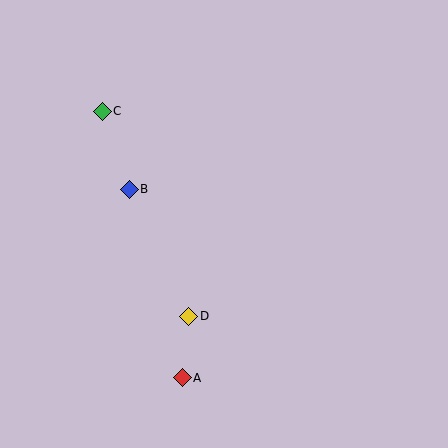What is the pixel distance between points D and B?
The distance between D and B is 141 pixels.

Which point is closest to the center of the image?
Point D at (189, 316) is closest to the center.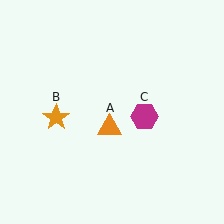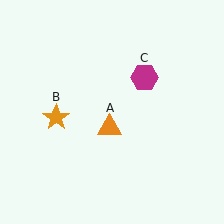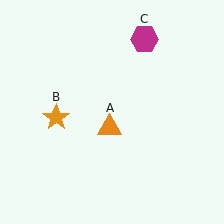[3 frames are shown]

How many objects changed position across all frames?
1 object changed position: magenta hexagon (object C).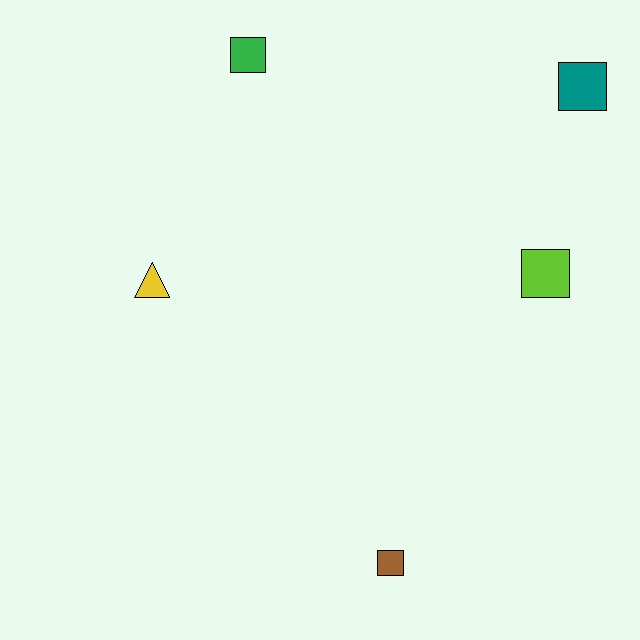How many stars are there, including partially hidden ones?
There are no stars.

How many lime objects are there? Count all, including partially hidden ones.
There is 1 lime object.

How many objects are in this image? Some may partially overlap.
There are 5 objects.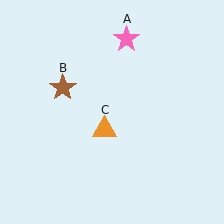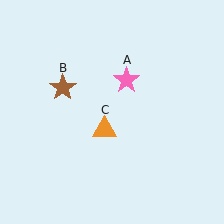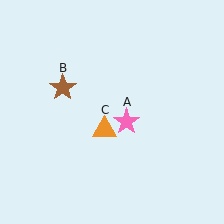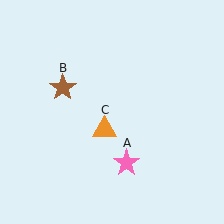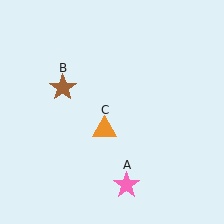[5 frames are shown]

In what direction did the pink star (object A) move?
The pink star (object A) moved down.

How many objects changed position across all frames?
1 object changed position: pink star (object A).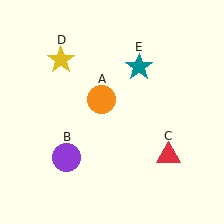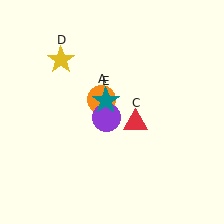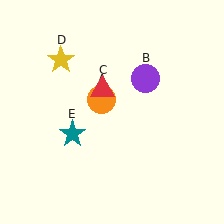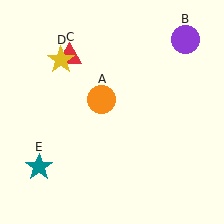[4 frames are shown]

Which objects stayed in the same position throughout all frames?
Orange circle (object A) and yellow star (object D) remained stationary.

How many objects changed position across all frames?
3 objects changed position: purple circle (object B), red triangle (object C), teal star (object E).